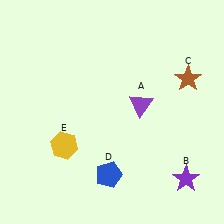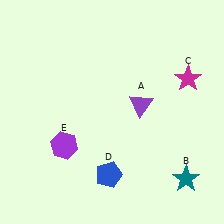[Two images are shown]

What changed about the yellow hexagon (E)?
In Image 1, E is yellow. In Image 2, it changed to purple.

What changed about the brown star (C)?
In Image 1, C is brown. In Image 2, it changed to magenta.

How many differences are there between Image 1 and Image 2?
There are 3 differences between the two images.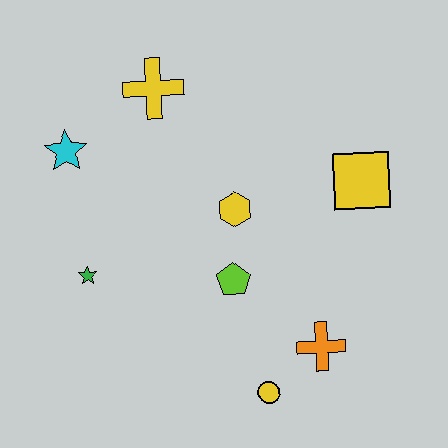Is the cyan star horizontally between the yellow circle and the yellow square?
No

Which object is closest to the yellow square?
The yellow hexagon is closest to the yellow square.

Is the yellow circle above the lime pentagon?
No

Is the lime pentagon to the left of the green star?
No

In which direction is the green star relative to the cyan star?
The green star is below the cyan star.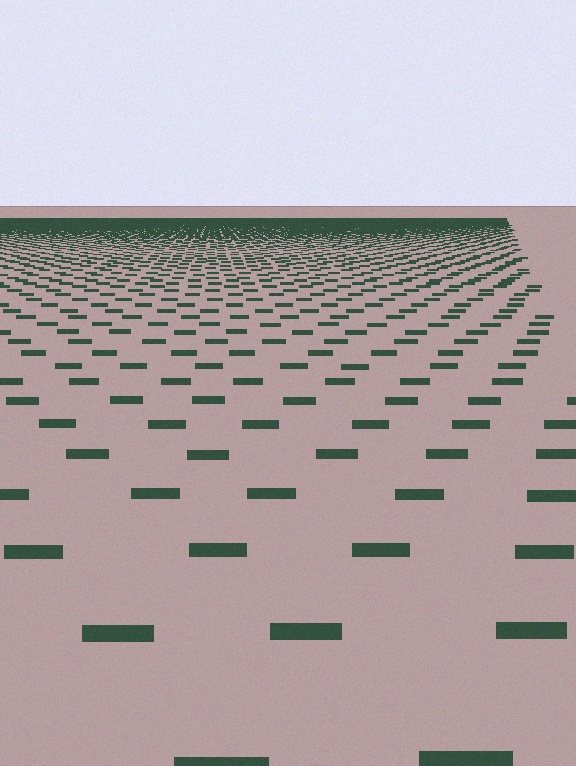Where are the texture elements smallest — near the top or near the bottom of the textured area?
Near the top.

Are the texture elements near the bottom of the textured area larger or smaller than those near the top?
Larger. Near the bottom, elements are closer to the viewer and appear at a bigger on-screen size.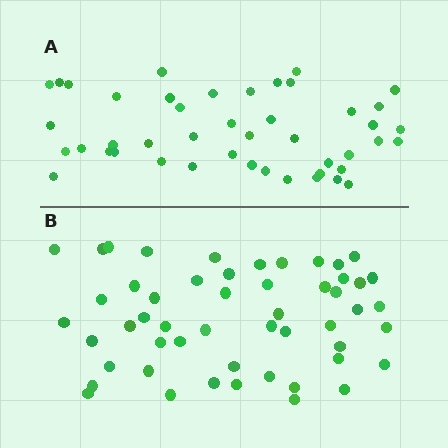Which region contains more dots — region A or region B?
Region B (the bottom region) has more dots.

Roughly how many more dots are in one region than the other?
Region B has roughly 8 or so more dots than region A.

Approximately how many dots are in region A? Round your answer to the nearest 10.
About 40 dots. (The exact count is 45, which rounds to 40.)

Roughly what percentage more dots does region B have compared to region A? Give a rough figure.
About 15% more.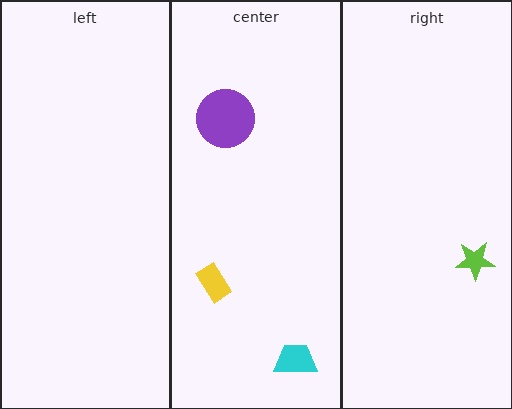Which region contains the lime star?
The right region.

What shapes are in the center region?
The cyan trapezoid, the purple circle, the yellow rectangle.